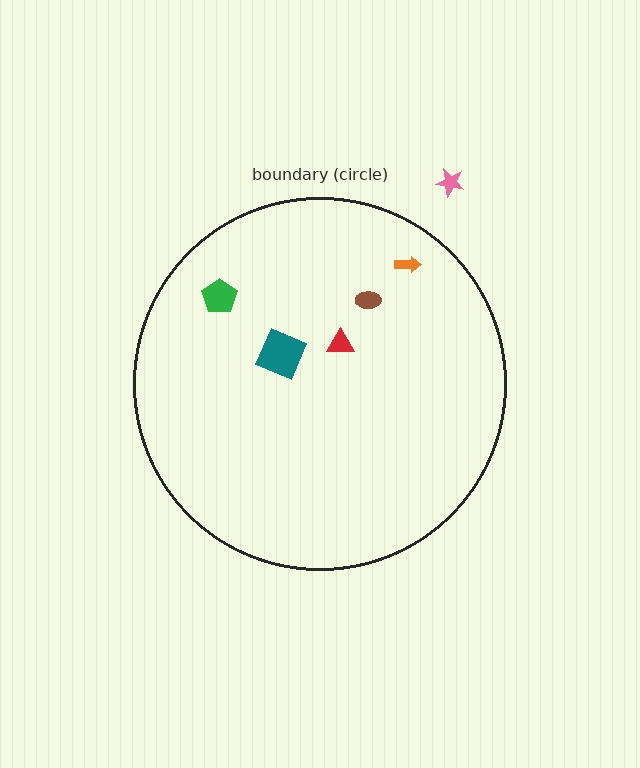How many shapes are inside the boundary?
5 inside, 1 outside.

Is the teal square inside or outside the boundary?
Inside.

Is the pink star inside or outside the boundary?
Outside.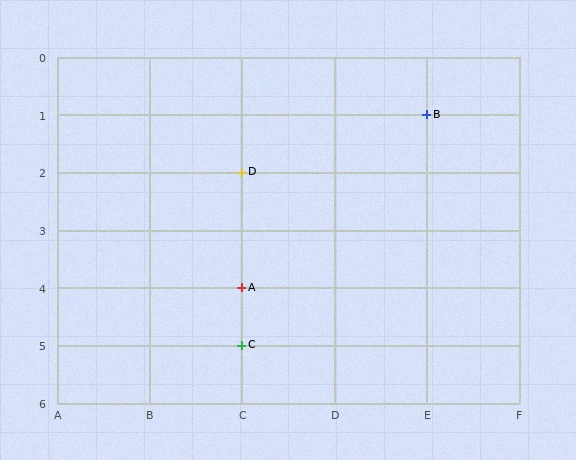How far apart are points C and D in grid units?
Points C and D are 3 rows apart.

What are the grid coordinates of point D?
Point D is at grid coordinates (C, 2).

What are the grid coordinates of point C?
Point C is at grid coordinates (C, 5).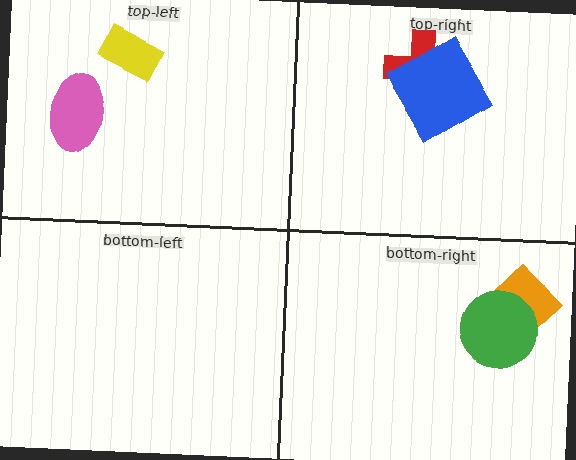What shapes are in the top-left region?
The pink ellipse, the yellow rectangle.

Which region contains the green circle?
The bottom-right region.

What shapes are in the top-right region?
The red cross, the blue diamond.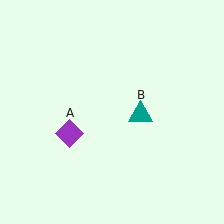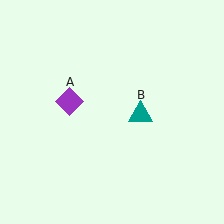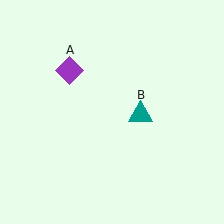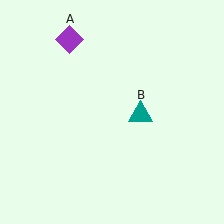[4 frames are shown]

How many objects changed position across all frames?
1 object changed position: purple diamond (object A).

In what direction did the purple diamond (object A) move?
The purple diamond (object A) moved up.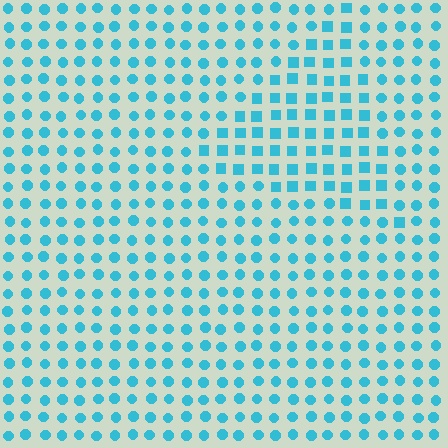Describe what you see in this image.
The image is filled with small cyan elements arranged in a uniform grid. A triangle-shaped region contains squares, while the surrounding area contains circles. The boundary is defined purely by the change in element shape.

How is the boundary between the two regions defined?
The boundary is defined by a change in element shape: squares inside vs. circles outside. All elements share the same color and spacing.